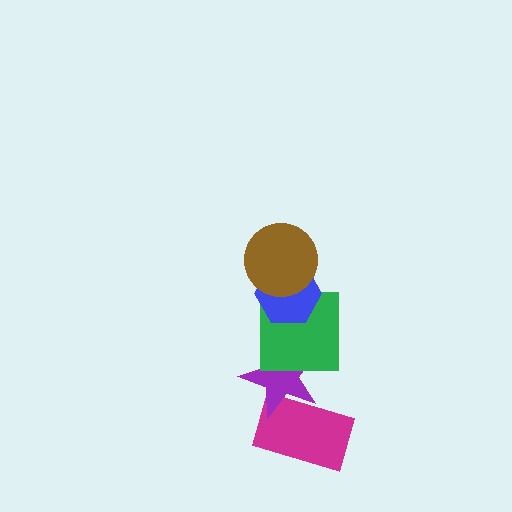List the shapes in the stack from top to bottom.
From top to bottom: the brown circle, the blue hexagon, the green square, the purple star, the magenta rectangle.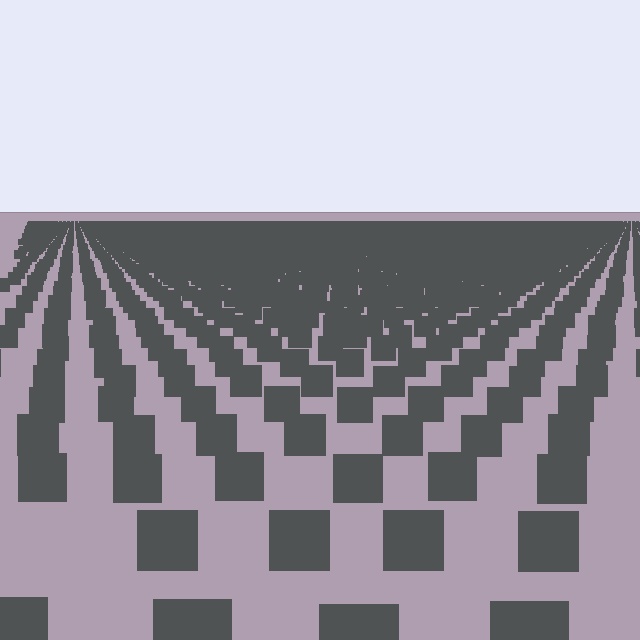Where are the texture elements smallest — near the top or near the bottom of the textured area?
Near the top.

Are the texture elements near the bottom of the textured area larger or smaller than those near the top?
Larger. Near the bottom, elements are closer to the viewer and appear at a bigger on-screen size.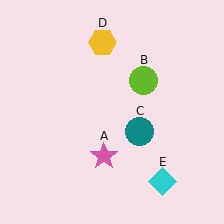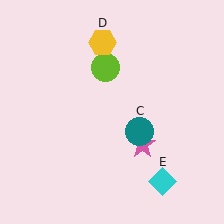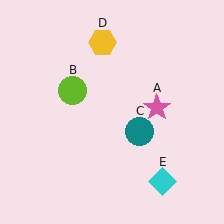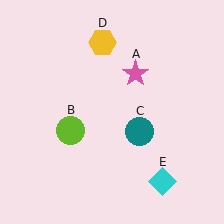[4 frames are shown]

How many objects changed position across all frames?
2 objects changed position: pink star (object A), lime circle (object B).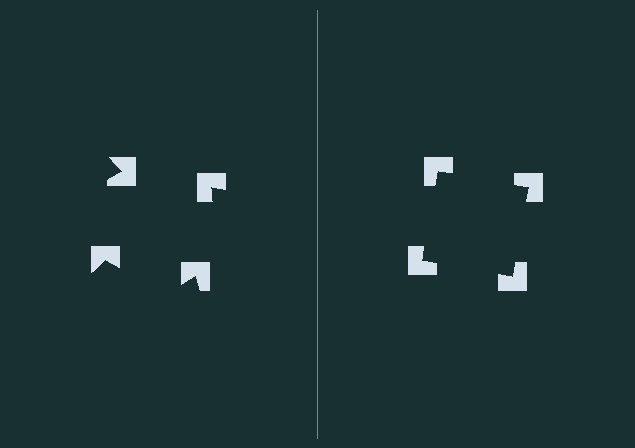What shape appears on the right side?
An illusory square.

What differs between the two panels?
The notched squares are positioned identically on both sides; only the wedge orientations differ. On the right they align to a square; on the left they are misaligned.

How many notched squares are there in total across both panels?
8 — 4 on each side.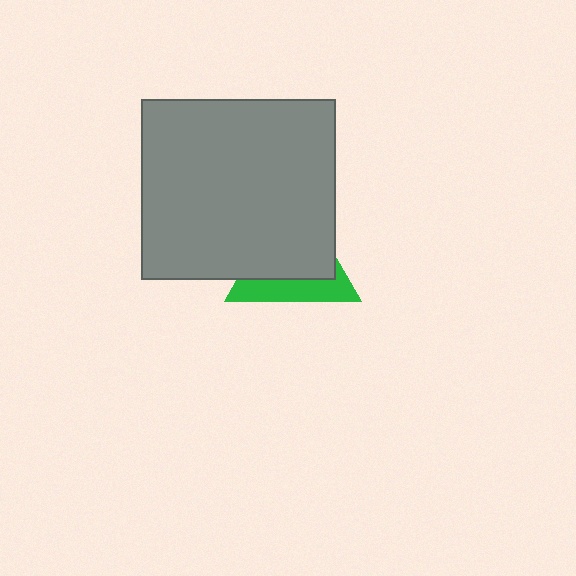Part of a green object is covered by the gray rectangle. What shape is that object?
It is a triangle.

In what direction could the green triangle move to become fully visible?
The green triangle could move toward the lower-right. That would shift it out from behind the gray rectangle entirely.